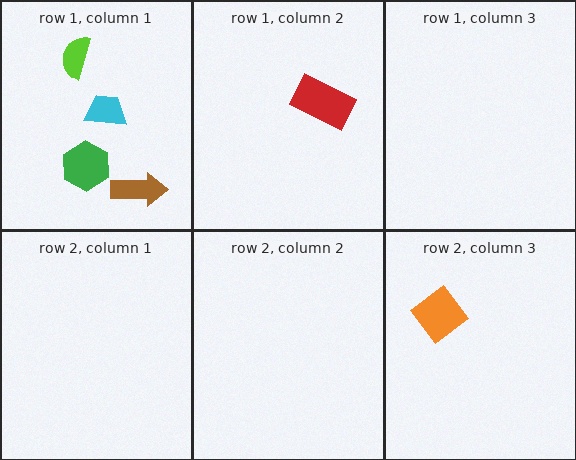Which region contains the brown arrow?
The row 1, column 1 region.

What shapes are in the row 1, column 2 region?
The red rectangle.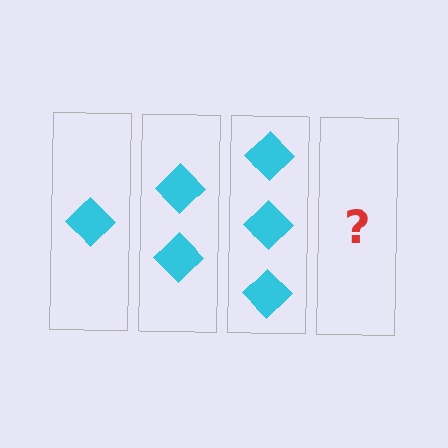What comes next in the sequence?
The next element should be 4 diamonds.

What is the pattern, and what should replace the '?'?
The pattern is that each step adds one more diamond. The '?' should be 4 diamonds.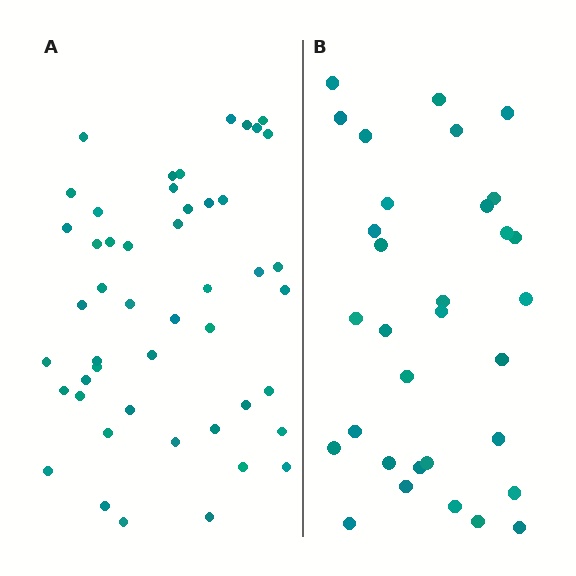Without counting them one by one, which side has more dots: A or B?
Region A (the left region) has more dots.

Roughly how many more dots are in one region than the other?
Region A has approximately 15 more dots than region B.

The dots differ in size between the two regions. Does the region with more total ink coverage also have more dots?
No. Region B has more total ink coverage because its dots are larger, but region A actually contains more individual dots. Total area can be misleading — the number of items is what matters here.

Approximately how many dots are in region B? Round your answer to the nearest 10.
About 30 dots. (The exact count is 32, which rounds to 30.)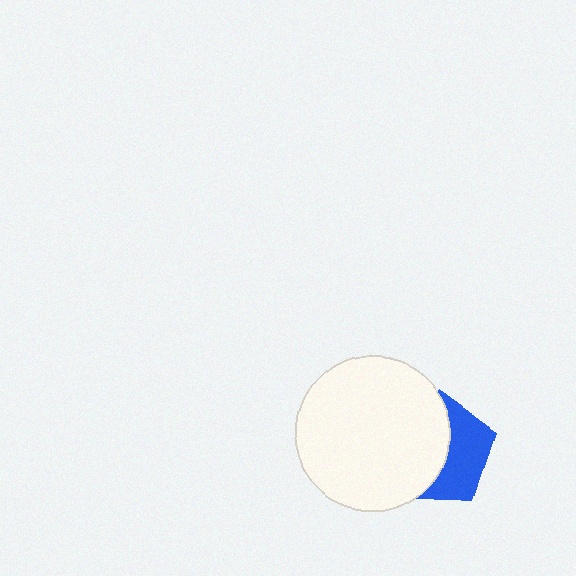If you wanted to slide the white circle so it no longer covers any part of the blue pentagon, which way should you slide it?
Slide it left — that is the most direct way to separate the two shapes.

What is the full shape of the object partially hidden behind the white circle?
The partially hidden object is a blue pentagon.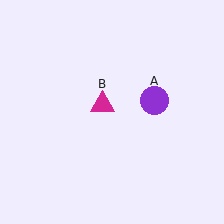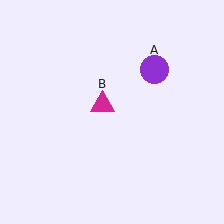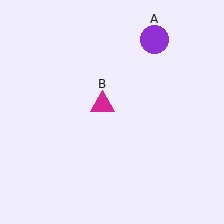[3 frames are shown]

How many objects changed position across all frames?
1 object changed position: purple circle (object A).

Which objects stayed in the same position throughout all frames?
Magenta triangle (object B) remained stationary.